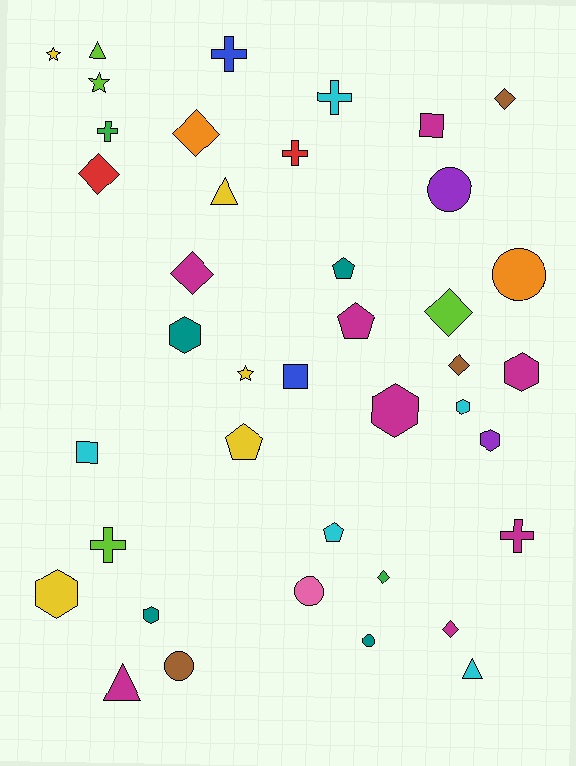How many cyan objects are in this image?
There are 5 cyan objects.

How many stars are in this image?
There are 3 stars.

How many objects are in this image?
There are 40 objects.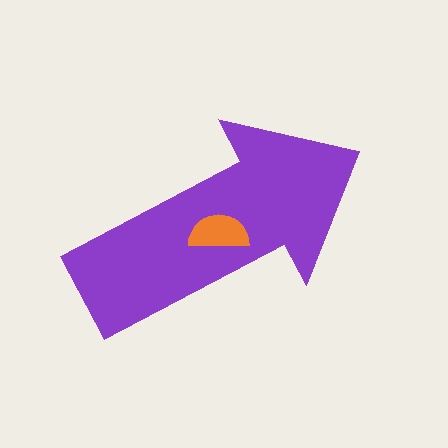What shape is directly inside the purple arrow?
The orange semicircle.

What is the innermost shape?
The orange semicircle.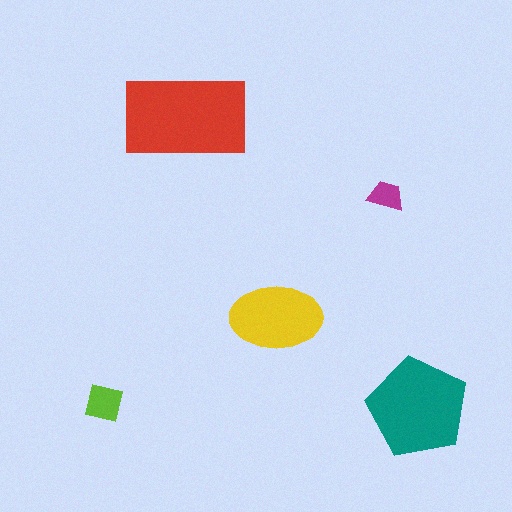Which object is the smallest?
The magenta trapezoid.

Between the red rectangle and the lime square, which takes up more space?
The red rectangle.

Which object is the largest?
The red rectangle.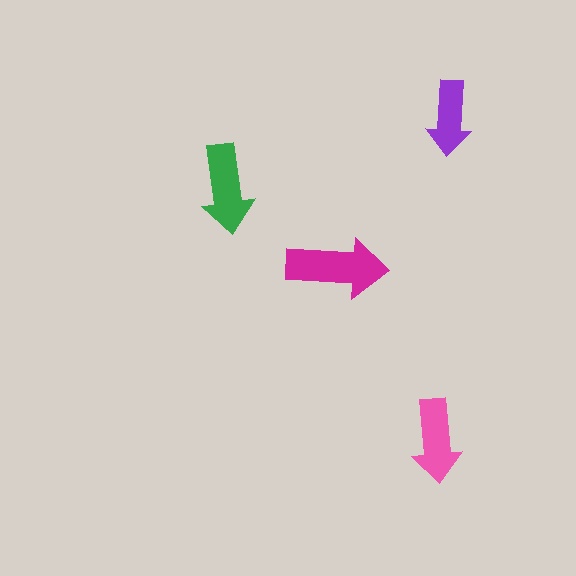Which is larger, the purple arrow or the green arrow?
The green one.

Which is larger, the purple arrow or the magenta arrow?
The magenta one.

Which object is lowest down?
The pink arrow is bottommost.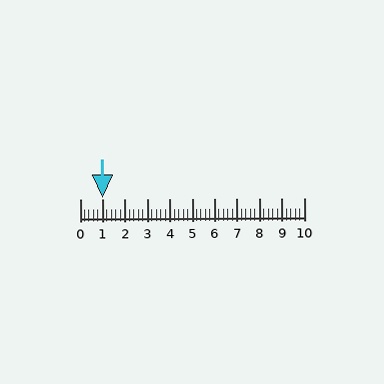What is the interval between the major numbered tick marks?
The major tick marks are spaced 1 units apart.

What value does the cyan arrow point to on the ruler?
The cyan arrow points to approximately 1.0.